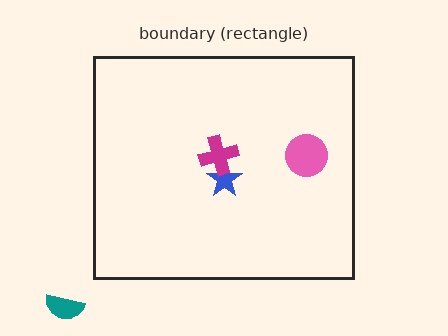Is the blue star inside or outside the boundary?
Inside.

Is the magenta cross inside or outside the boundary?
Inside.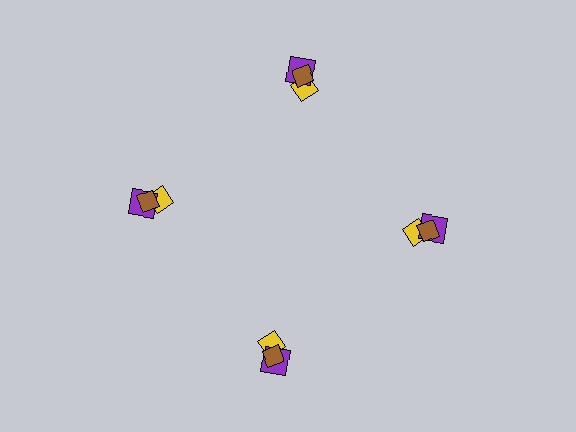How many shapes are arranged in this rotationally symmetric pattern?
There are 12 shapes, arranged in 4 groups of 3.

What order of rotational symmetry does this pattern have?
This pattern has 4-fold rotational symmetry.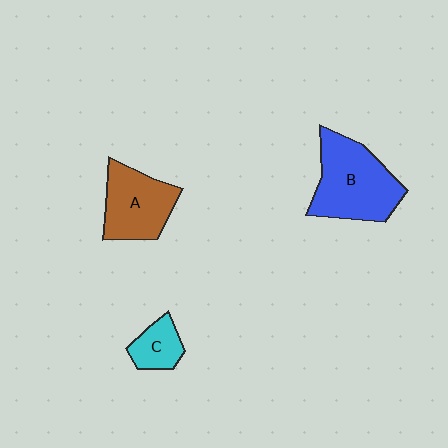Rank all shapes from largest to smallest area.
From largest to smallest: B (blue), A (brown), C (cyan).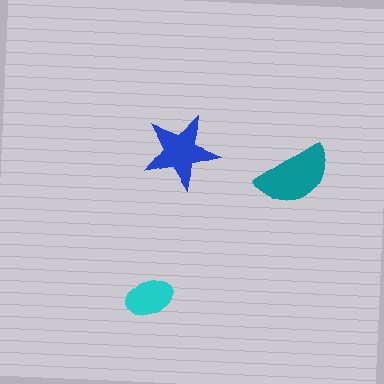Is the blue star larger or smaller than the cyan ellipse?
Larger.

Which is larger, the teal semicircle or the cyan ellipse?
The teal semicircle.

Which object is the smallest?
The cyan ellipse.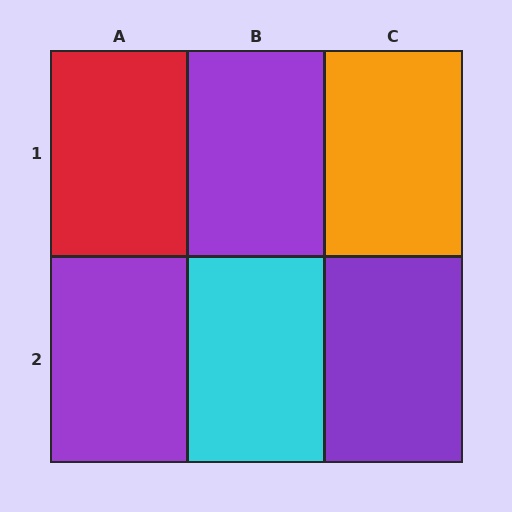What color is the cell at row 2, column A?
Purple.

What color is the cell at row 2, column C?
Purple.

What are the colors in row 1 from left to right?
Red, purple, orange.